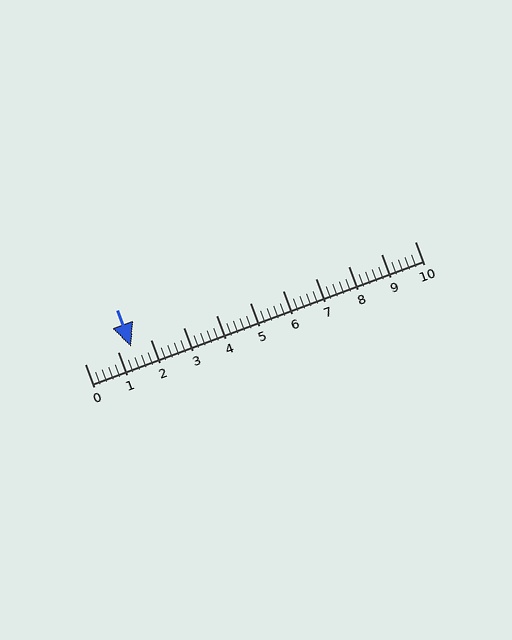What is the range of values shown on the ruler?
The ruler shows values from 0 to 10.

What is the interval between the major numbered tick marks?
The major tick marks are spaced 1 units apart.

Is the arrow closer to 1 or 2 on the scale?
The arrow is closer to 1.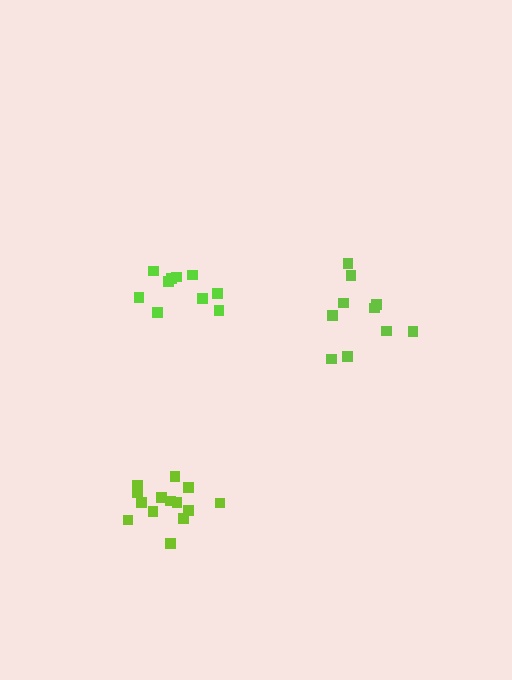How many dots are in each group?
Group 1: 14 dots, Group 2: 10 dots, Group 3: 10 dots (34 total).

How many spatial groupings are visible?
There are 3 spatial groupings.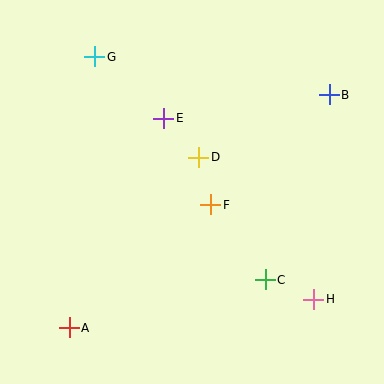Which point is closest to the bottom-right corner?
Point H is closest to the bottom-right corner.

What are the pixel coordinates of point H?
Point H is at (314, 299).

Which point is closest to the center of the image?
Point F at (211, 205) is closest to the center.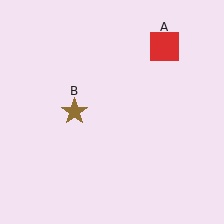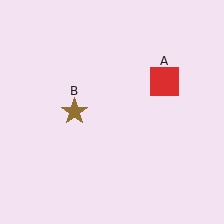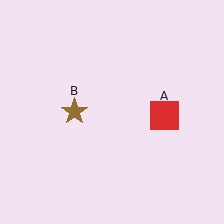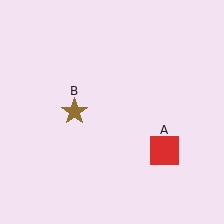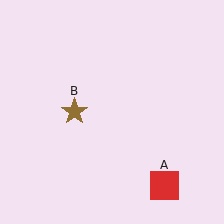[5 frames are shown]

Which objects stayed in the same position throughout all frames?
Brown star (object B) remained stationary.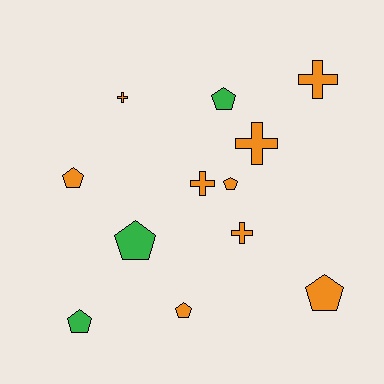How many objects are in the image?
There are 12 objects.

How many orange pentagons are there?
There are 4 orange pentagons.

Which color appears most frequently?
Orange, with 9 objects.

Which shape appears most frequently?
Pentagon, with 7 objects.